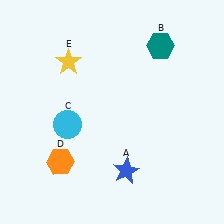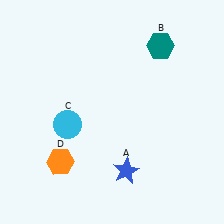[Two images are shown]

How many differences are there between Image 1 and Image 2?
There is 1 difference between the two images.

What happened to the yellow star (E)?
The yellow star (E) was removed in Image 2. It was in the top-left area of Image 1.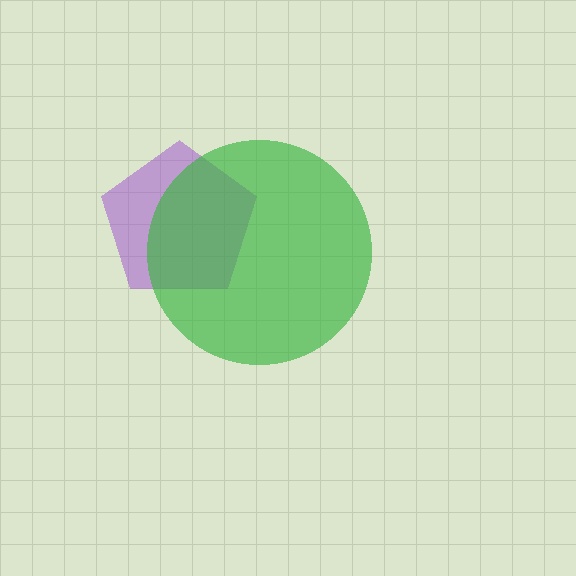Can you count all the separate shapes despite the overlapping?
Yes, there are 2 separate shapes.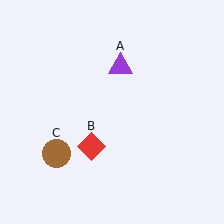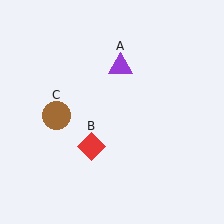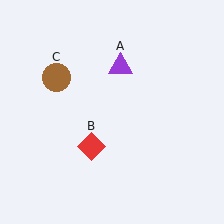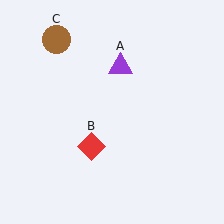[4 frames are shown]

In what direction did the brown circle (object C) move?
The brown circle (object C) moved up.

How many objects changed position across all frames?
1 object changed position: brown circle (object C).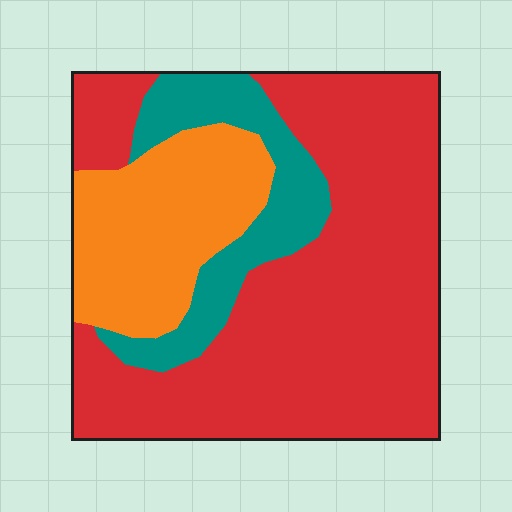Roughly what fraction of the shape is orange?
Orange covers 22% of the shape.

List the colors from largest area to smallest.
From largest to smallest: red, orange, teal.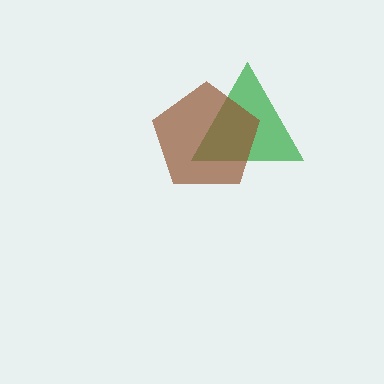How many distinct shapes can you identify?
There are 2 distinct shapes: a green triangle, a brown pentagon.